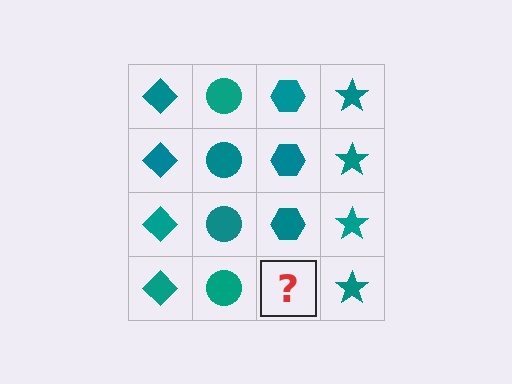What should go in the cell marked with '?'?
The missing cell should contain a teal hexagon.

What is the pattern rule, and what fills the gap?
The rule is that each column has a consistent shape. The gap should be filled with a teal hexagon.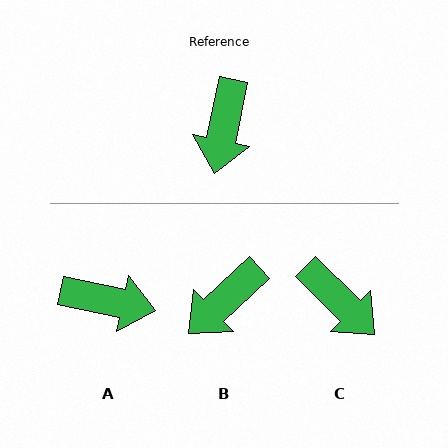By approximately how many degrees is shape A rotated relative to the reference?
Approximately 90 degrees counter-clockwise.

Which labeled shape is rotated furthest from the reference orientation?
A, about 90 degrees away.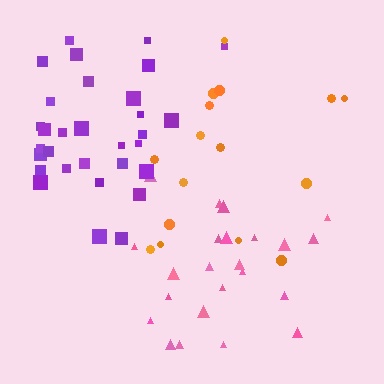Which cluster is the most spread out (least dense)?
Orange.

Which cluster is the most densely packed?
Purple.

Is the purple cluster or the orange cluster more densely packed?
Purple.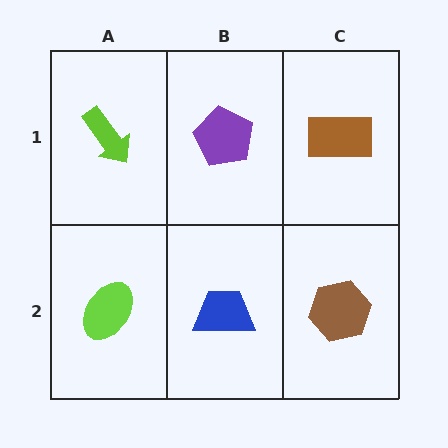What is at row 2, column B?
A blue trapezoid.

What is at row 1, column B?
A purple pentagon.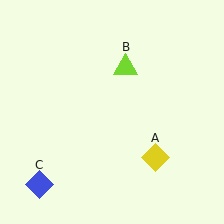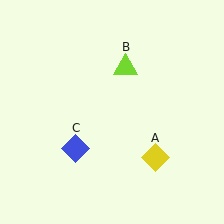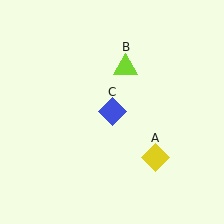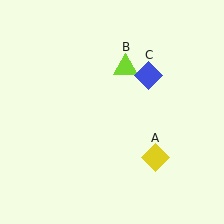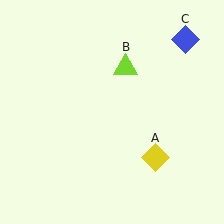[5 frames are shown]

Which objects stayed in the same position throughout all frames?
Yellow diamond (object A) and lime triangle (object B) remained stationary.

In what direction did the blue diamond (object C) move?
The blue diamond (object C) moved up and to the right.